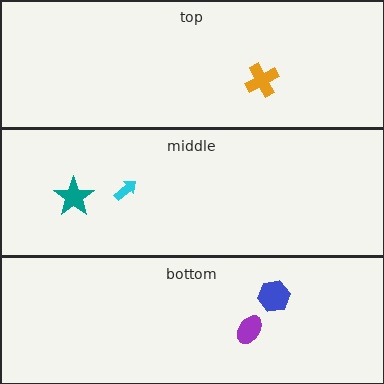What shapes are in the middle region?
The teal star, the cyan arrow.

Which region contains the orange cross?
The top region.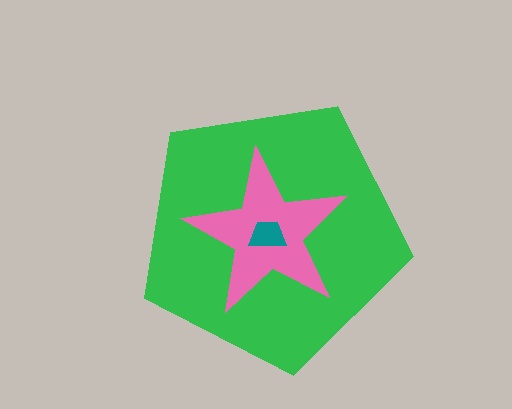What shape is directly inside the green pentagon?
The pink star.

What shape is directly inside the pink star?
The teal trapezoid.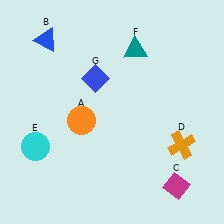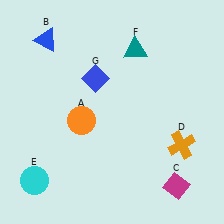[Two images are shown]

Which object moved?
The cyan circle (E) moved down.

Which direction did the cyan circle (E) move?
The cyan circle (E) moved down.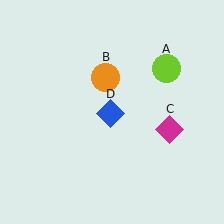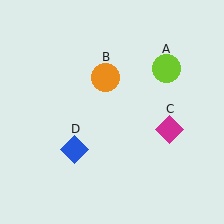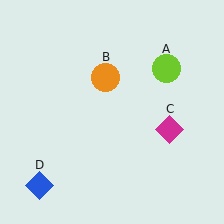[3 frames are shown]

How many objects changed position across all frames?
1 object changed position: blue diamond (object D).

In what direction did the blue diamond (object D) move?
The blue diamond (object D) moved down and to the left.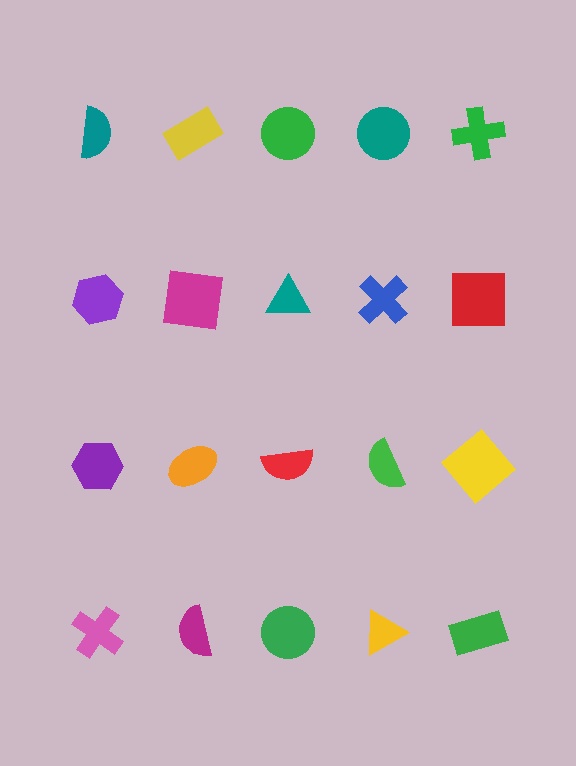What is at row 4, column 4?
A yellow triangle.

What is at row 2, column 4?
A blue cross.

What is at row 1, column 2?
A yellow rectangle.